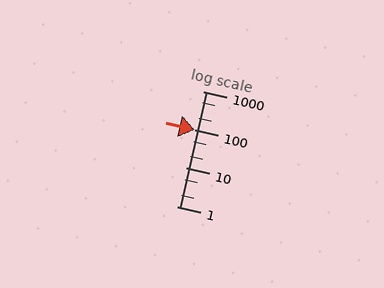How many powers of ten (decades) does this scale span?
The scale spans 3 decades, from 1 to 1000.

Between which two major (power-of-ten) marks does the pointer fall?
The pointer is between 100 and 1000.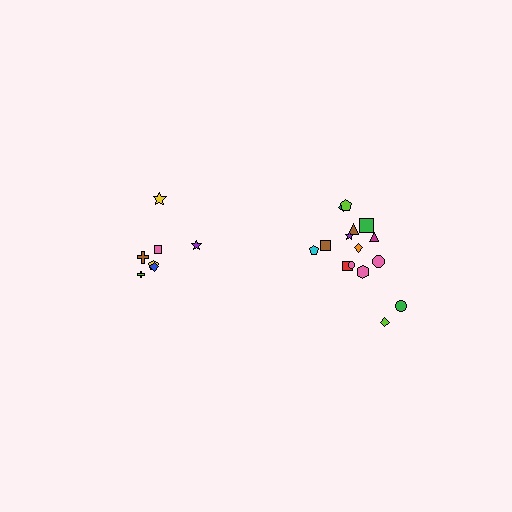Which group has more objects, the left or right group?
The right group.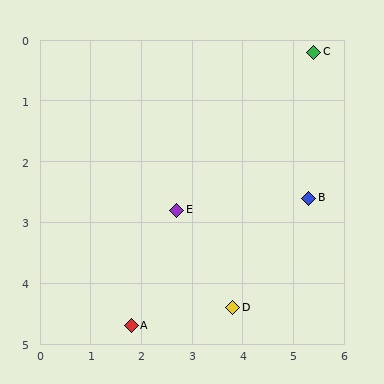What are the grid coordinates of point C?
Point C is at approximately (5.4, 0.2).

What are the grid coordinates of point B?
Point B is at approximately (5.3, 2.6).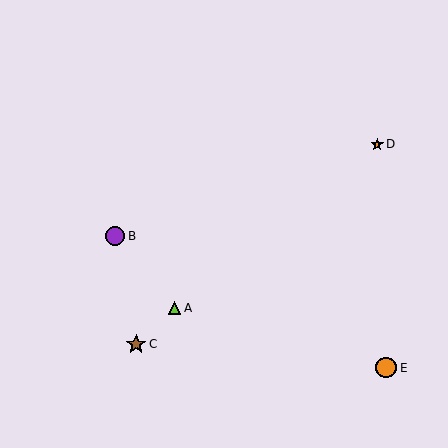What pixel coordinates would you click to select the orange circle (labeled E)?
Click at (386, 368) to select the orange circle E.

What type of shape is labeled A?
Shape A is a lime triangle.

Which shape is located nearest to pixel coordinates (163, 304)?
The lime triangle (labeled A) at (175, 308) is nearest to that location.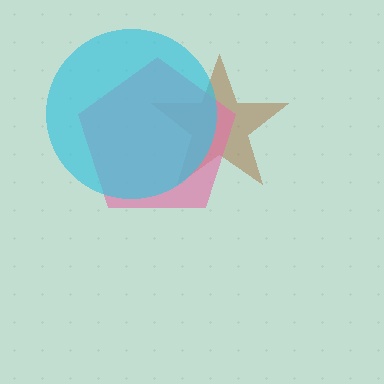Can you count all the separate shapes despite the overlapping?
Yes, there are 3 separate shapes.